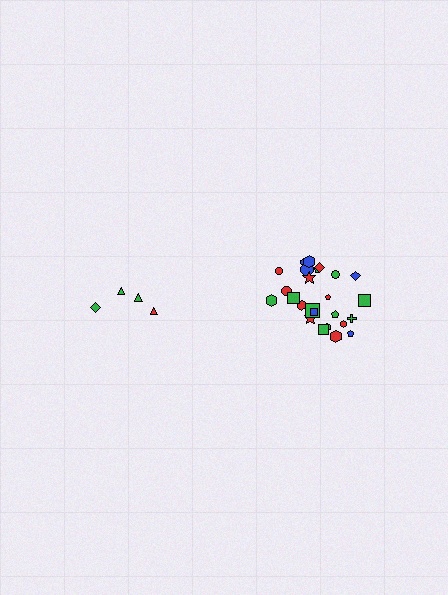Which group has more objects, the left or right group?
The right group.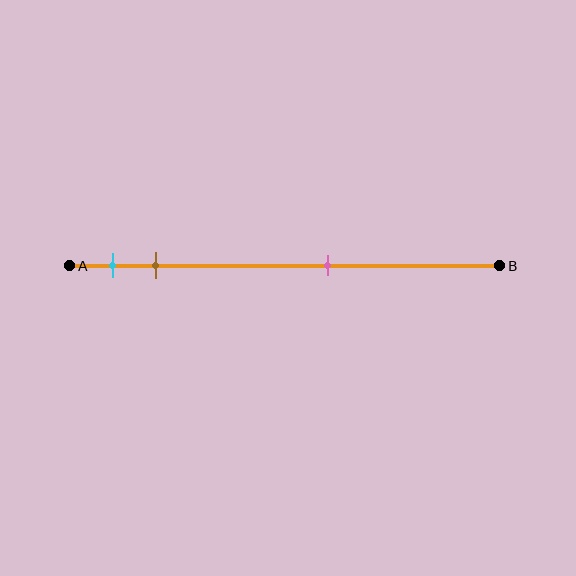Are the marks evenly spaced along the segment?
No, the marks are not evenly spaced.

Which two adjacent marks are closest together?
The cyan and brown marks are the closest adjacent pair.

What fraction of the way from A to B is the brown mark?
The brown mark is approximately 20% (0.2) of the way from A to B.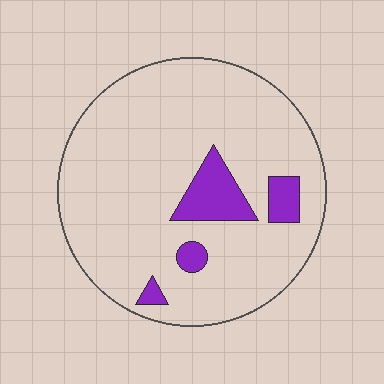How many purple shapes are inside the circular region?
4.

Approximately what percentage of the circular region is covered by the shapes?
Approximately 10%.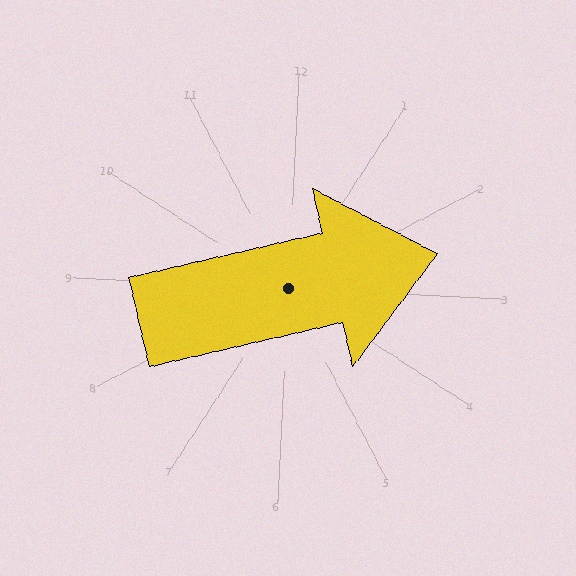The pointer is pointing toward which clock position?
Roughly 2 o'clock.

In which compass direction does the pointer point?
East.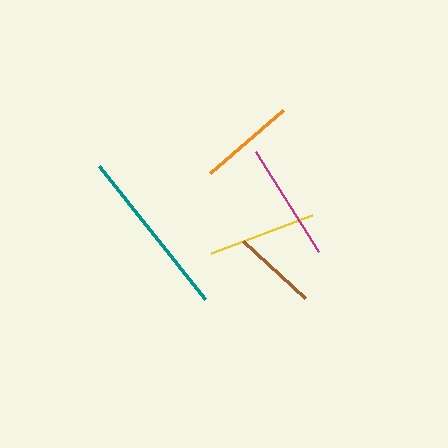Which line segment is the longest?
The teal line is the longest at approximately 170 pixels.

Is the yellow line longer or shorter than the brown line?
The yellow line is longer than the brown line.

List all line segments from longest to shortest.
From longest to shortest: teal, magenta, yellow, orange, brown.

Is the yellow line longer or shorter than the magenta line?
The magenta line is longer than the yellow line.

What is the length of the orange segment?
The orange segment is approximately 96 pixels long.